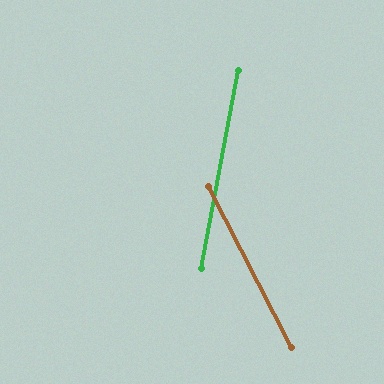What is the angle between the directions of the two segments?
Approximately 38 degrees.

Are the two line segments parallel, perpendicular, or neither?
Neither parallel nor perpendicular — they differ by about 38°.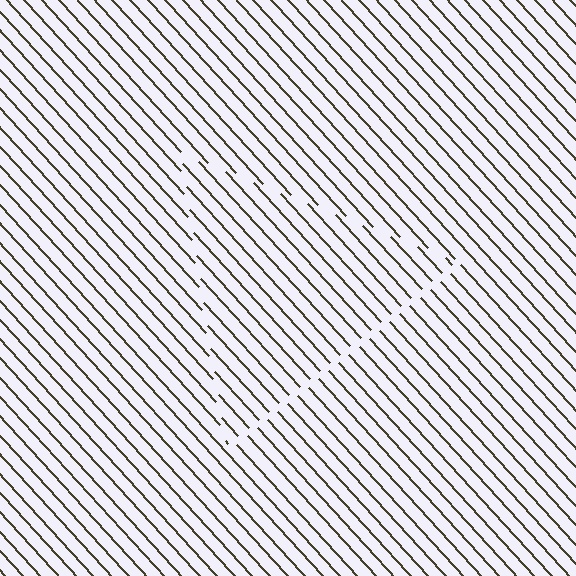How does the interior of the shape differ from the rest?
The interior of the shape contains the same grating, shifted by half a period — the contour is defined by the phase discontinuity where line-ends from the inner and outer gratings abut.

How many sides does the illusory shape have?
3 sides — the line-ends trace a triangle.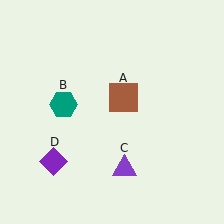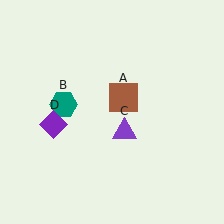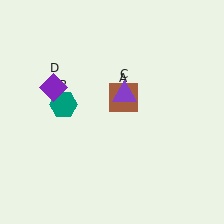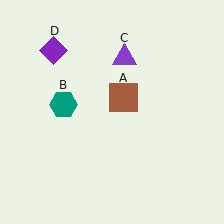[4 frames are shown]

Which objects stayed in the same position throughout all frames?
Brown square (object A) and teal hexagon (object B) remained stationary.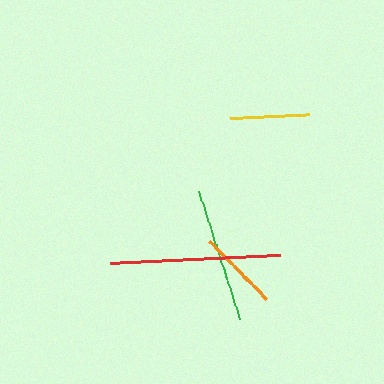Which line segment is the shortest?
The yellow line is the shortest at approximately 80 pixels.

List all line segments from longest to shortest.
From longest to shortest: red, green, orange, yellow.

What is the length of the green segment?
The green segment is approximately 134 pixels long.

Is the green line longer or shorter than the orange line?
The green line is longer than the orange line.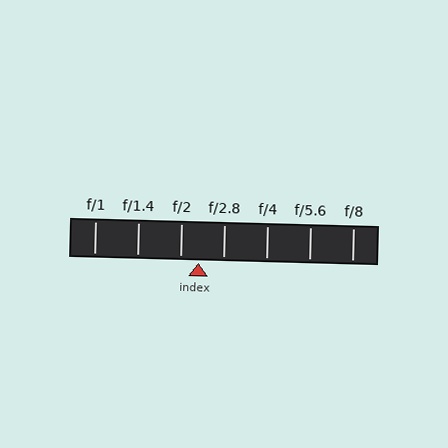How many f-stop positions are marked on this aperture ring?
There are 7 f-stop positions marked.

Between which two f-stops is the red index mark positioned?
The index mark is between f/2 and f/2.8.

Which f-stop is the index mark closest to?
The index mark is closest to f/2.